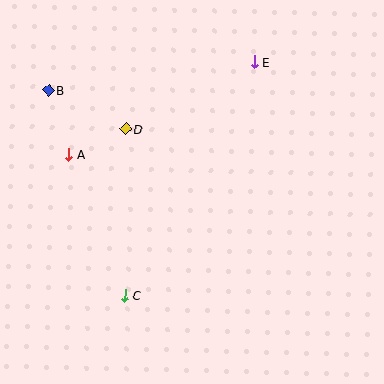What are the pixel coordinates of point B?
Point B is at (49, 90).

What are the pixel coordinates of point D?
Point D is at (126, 129).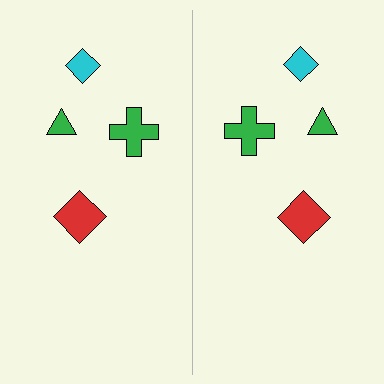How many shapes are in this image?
There are 8 shapes in this image.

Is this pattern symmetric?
Yes, this pattern has bilateral (reflection) symmetry.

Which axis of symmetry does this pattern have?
The pattern has a vertical axis of symmetry running through the center of the image.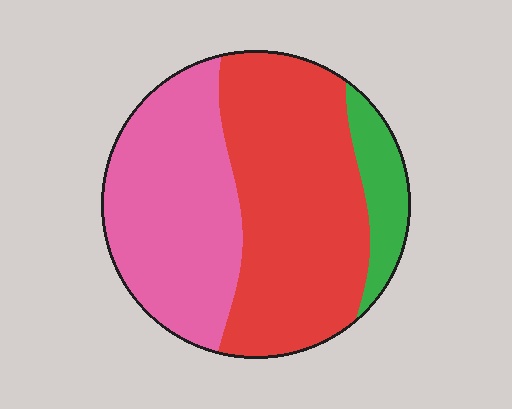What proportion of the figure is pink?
Pink takes up about two fifths (2/5) of the figure.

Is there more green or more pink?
Pink.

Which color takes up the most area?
Red, at roughly 50%.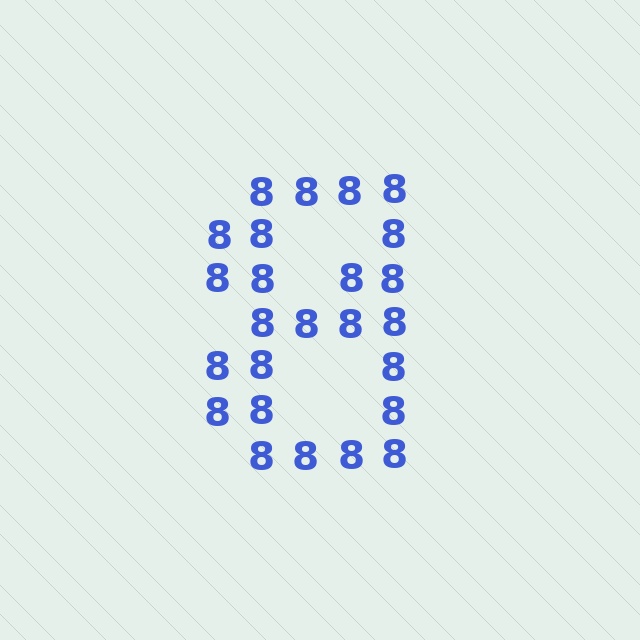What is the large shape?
The large shape is the digit 8.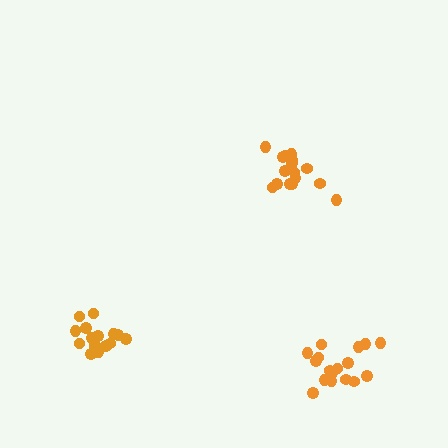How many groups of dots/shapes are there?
There are 3 groups.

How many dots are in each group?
Group 1: 15 dots, Group 2: 16 dots, Group 3: 18 dots (49 total).